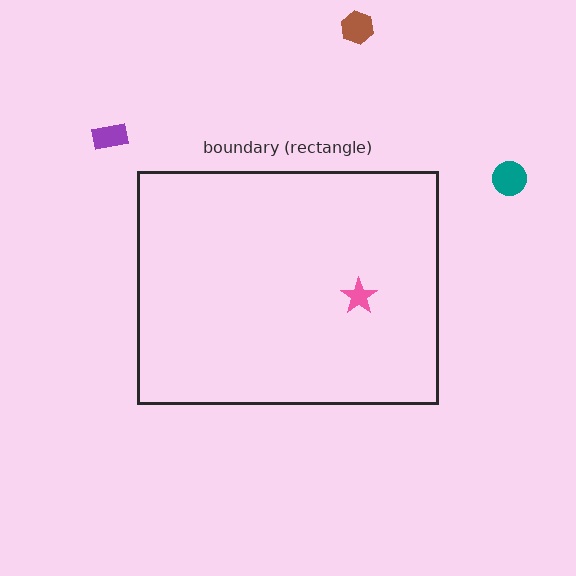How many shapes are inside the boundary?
1 inside, 3 outside.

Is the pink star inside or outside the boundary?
Inside.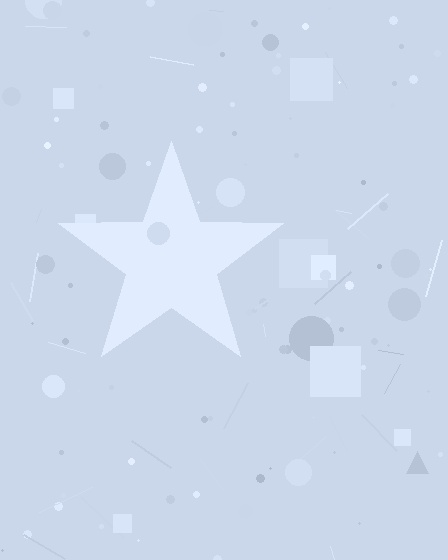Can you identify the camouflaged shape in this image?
The camouflaged shape is a star.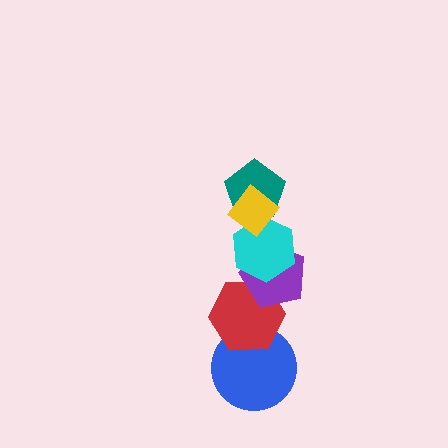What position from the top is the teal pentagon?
The teal pentagon is 2nd from the top.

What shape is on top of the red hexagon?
The purple pentagon is on top of the red hexagon.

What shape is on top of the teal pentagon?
The yellow diamond is on top of the teal pentagon.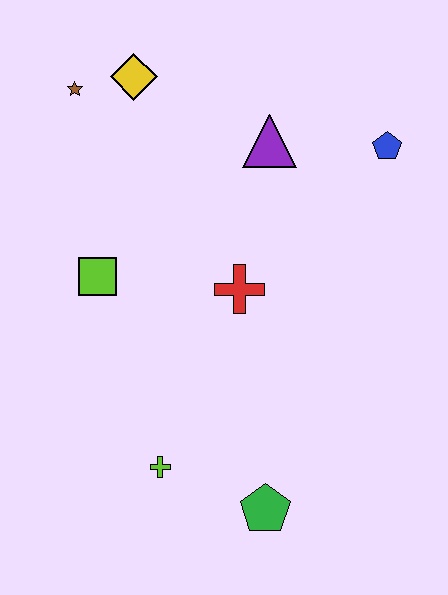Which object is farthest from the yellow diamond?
The green pentagon is farthest from the yellow diamond.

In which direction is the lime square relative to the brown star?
The lime square is below the brown star.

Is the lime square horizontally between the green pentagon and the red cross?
No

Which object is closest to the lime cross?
The green pentagon is closest to the lime cross.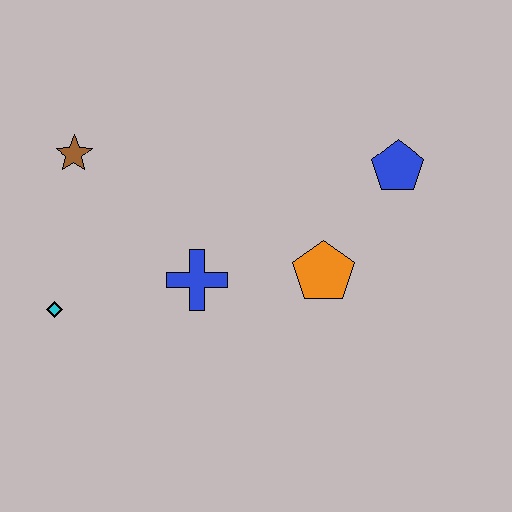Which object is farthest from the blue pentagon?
The cyan diamond is farthest from the blue pentagon.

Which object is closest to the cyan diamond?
The blue cross is closest to the cyan diamond.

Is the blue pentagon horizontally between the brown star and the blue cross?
No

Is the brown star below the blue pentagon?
No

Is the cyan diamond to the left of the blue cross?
Yes